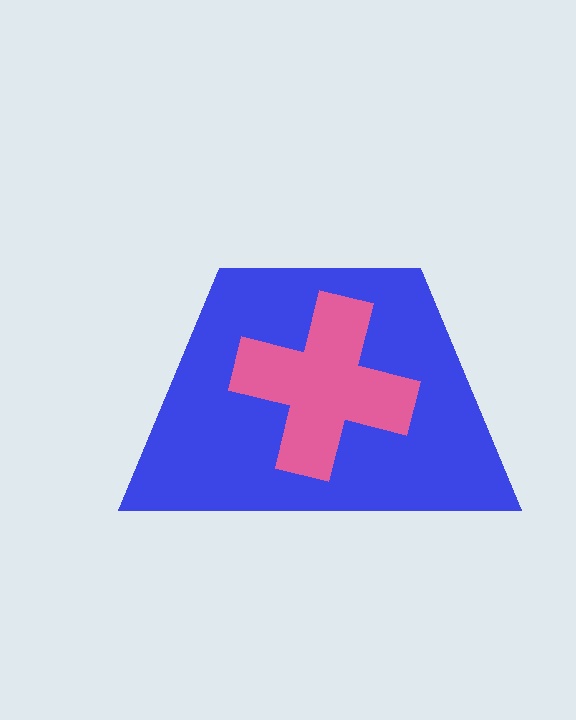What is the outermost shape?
The blue trapezoid.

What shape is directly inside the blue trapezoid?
The pink cross.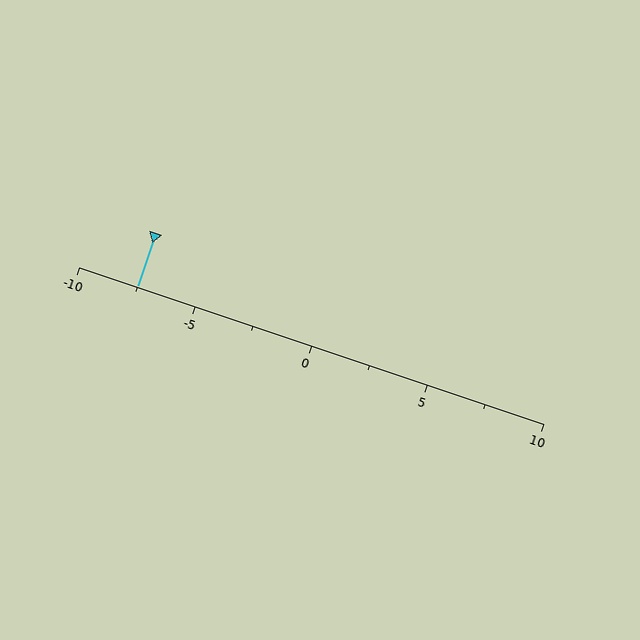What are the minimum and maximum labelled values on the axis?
The axis runs from -10 to 10.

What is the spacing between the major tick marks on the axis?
The major ticks are spaced 5 apart.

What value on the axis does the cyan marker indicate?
The marker indicates approximately -7.5.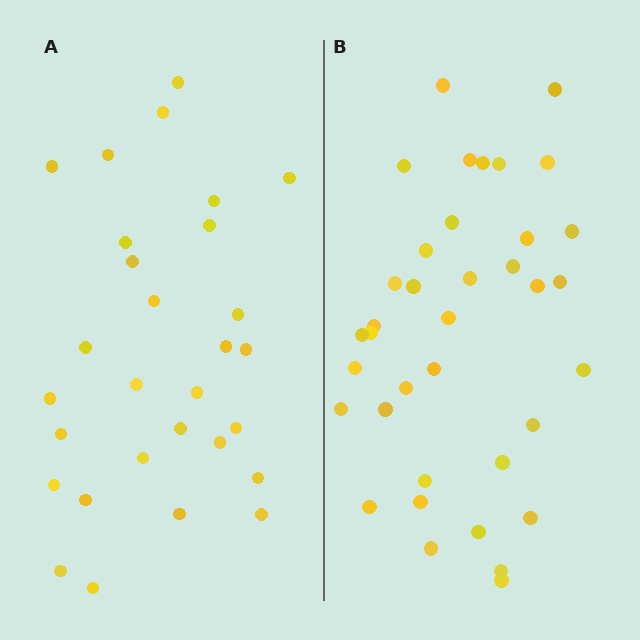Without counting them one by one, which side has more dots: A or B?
Region B (the right region) has more dots.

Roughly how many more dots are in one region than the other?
Region B has roughly 8 or so more dots than region A.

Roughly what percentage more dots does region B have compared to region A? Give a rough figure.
About 30% more.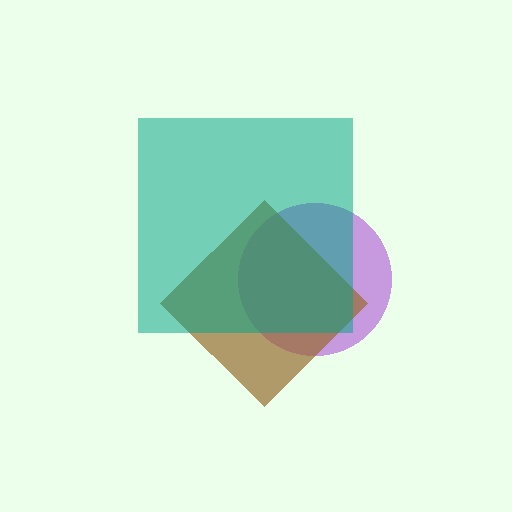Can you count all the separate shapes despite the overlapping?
Yes, there are 3 separate shapes.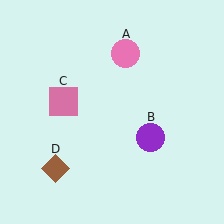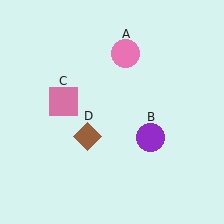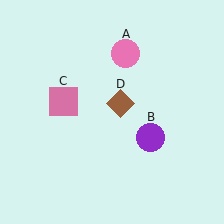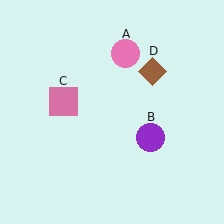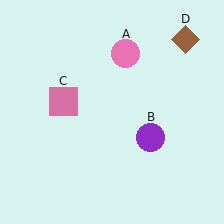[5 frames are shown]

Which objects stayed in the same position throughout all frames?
Pink circle (object A) and purple circle (object B) and pink square (object C) remained stationary.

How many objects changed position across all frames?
1 object changed position: brown diamond (object D).